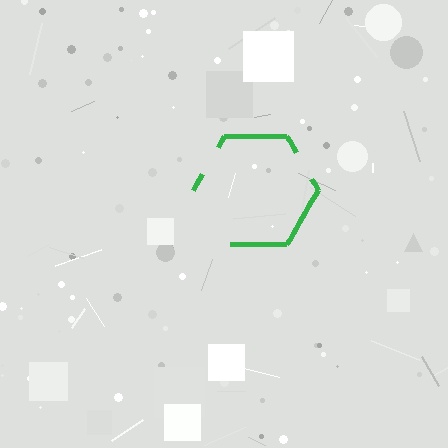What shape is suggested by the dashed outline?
The dashed outline suggests a hexagon.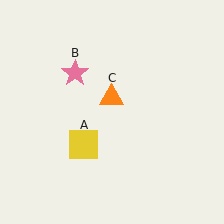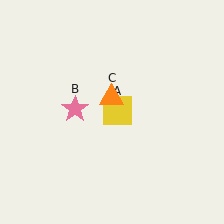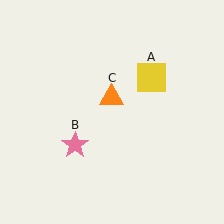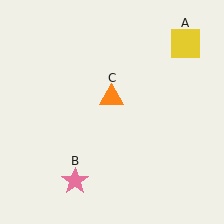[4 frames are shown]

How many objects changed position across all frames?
2 objects changed position: yellow square (object A), pink star (object B).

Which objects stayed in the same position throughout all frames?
Orange triangle (object C) remained stationary.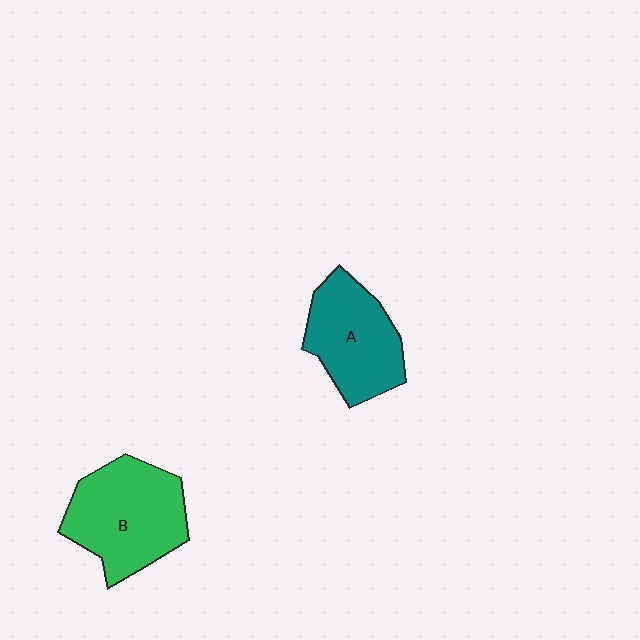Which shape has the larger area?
Shape B (green).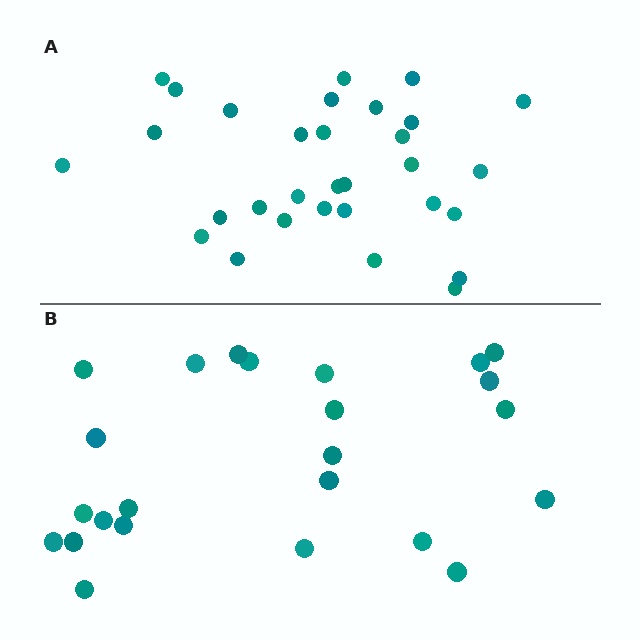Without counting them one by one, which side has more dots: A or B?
Region A (the top region) has more dots.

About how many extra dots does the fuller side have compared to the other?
Region A has roughly 8 or so more dots than region B.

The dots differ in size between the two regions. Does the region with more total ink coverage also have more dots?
No. Region B has more total ink coverage because its dots are larger, but region A actually contains more individual dots. Total area can be misleading — the number of items is what matters here.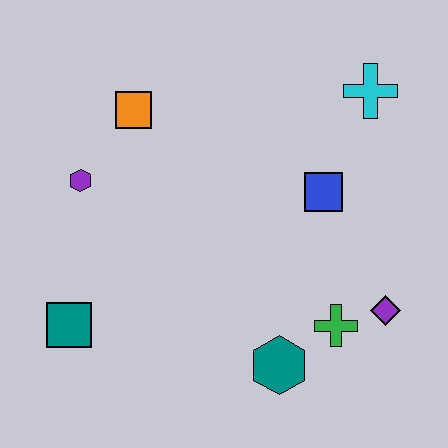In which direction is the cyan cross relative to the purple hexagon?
The cyan cross is to the right of the purple hexagon.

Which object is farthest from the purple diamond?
The purple hexagon is farthest from the purple diamond.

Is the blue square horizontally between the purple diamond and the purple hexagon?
Yes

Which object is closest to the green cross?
The purple diamond is closest to the green cross.